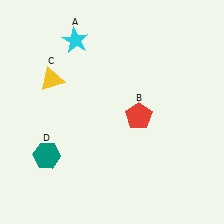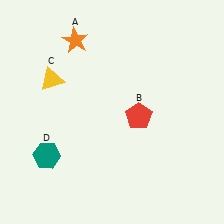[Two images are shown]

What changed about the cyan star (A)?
In Image 1, A is cyan. In Image 2, it changed to orange.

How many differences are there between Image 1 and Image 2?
There is 1 difference between the two images.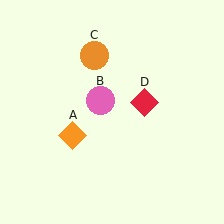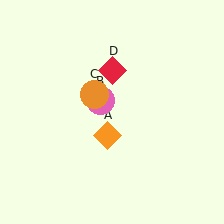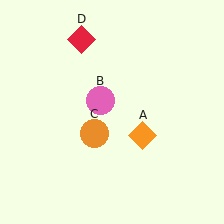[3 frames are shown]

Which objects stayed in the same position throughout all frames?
Pink circle (object B) remained stationary.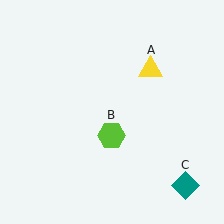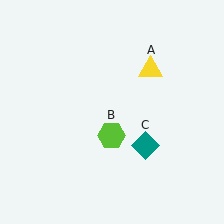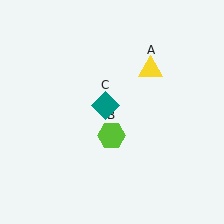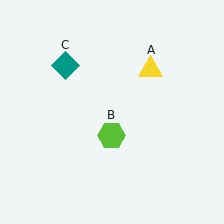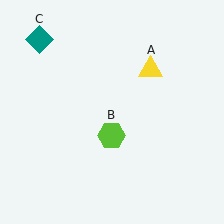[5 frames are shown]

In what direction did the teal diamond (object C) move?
The teal diamond (object C) moved up and to the left.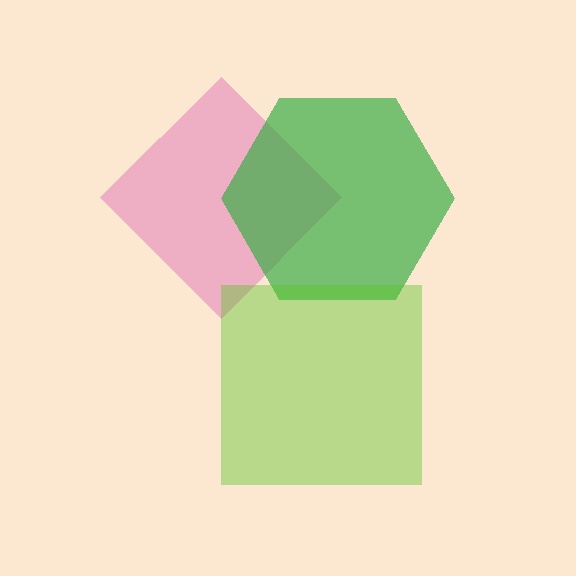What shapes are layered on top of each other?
The layered shapes are: a pink diamond, a green hexagon, a lime square.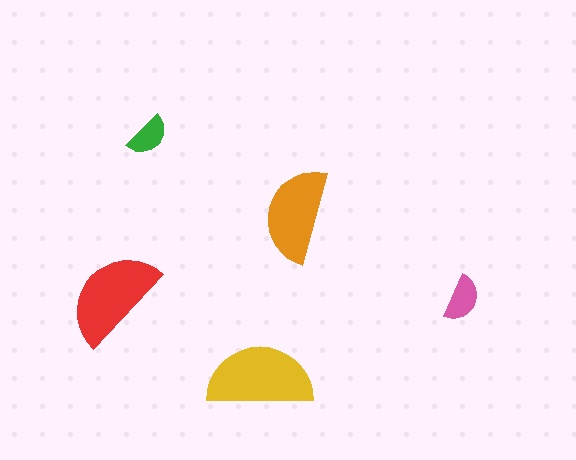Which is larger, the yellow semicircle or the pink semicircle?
The yellow one.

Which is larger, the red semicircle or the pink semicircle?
The red one.